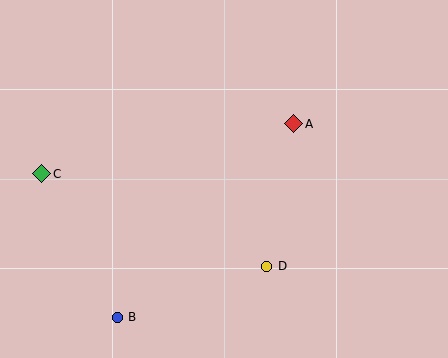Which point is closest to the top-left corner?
Point C is closest to the top-left corner.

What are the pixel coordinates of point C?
Point C is at (42, 174).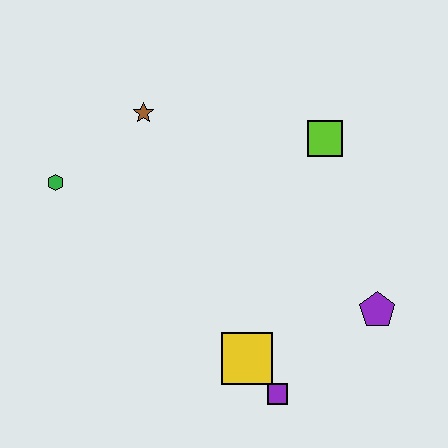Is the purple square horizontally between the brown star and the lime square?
Yes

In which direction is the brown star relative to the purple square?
The brown star is above the purple square.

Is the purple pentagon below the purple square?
No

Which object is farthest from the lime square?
The green hexagon is farthest from the lime square.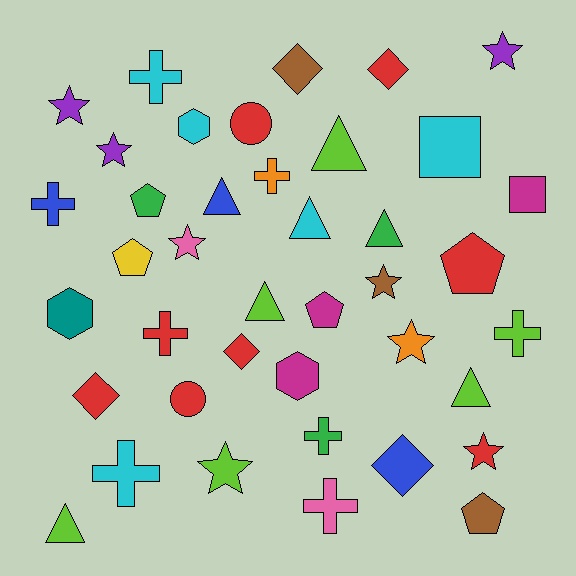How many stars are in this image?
There are 8 stars.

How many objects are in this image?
There are 40 objects.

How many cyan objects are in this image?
There are 5 cyan objects.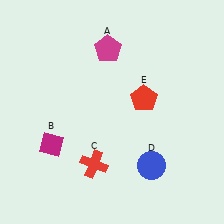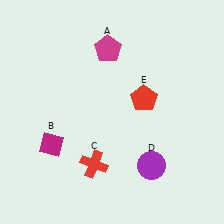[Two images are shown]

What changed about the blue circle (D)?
In Image 1, D is blue. In Image 2, it changed to purple.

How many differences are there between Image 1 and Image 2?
There is 1 difference between the two images.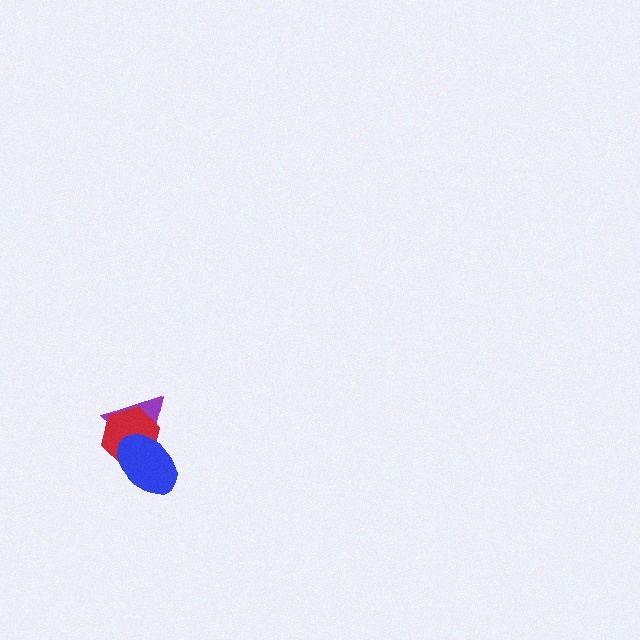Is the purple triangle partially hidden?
Yes, it is partially covered by another shape.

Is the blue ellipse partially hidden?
No, no other shape covers it.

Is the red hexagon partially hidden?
Yes, it is partially covered by another shape.